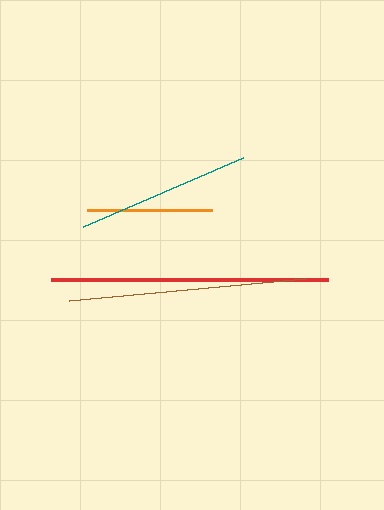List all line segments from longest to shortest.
From longest to shortest: red, brown, teal, orange.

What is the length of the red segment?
The red segment is approximately 278 pixels long.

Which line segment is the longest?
The red line is the longest at approximately 278 pixels.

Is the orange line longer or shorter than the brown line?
The brown line is longer than the orange line.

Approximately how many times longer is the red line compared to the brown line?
The red line is approximately 1.2 times the length of the brown line.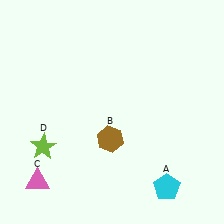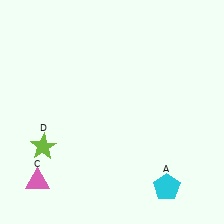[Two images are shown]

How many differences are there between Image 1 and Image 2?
There is 1 difference between the two images.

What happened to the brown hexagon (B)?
The brown hexagon (B) was removed in Image 2. It was in the bottom-left area of Image 1.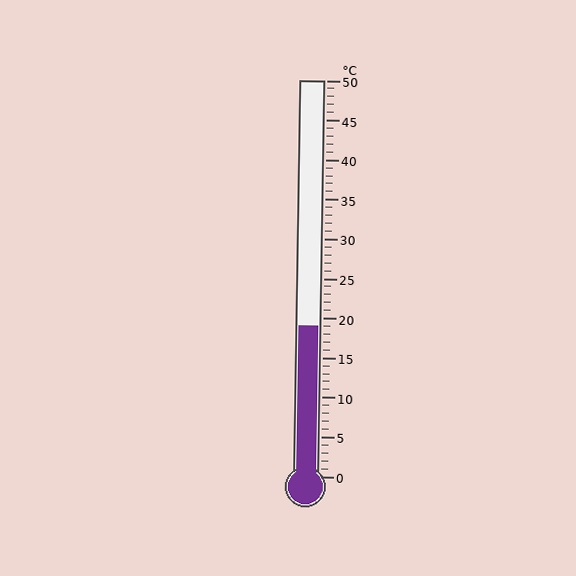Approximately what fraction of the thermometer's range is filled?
The thermometer is filled to approximately 40% of its range.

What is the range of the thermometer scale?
The thermometer scale ranges from 0°C to 50°C.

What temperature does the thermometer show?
The thermometer shows approximately 19°C.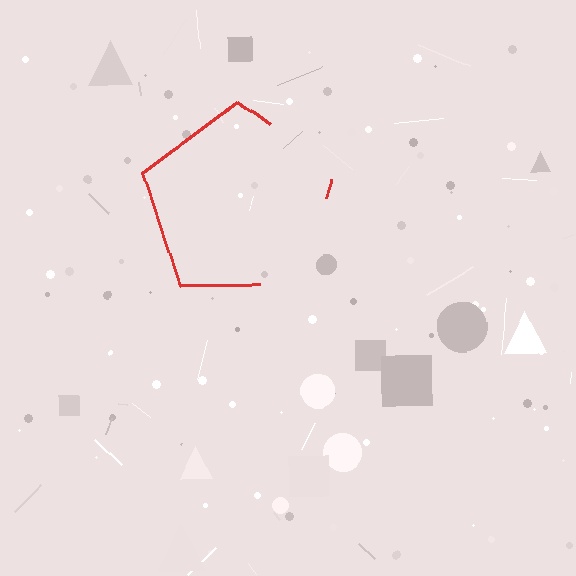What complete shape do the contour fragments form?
The contour fragments form a pentagon.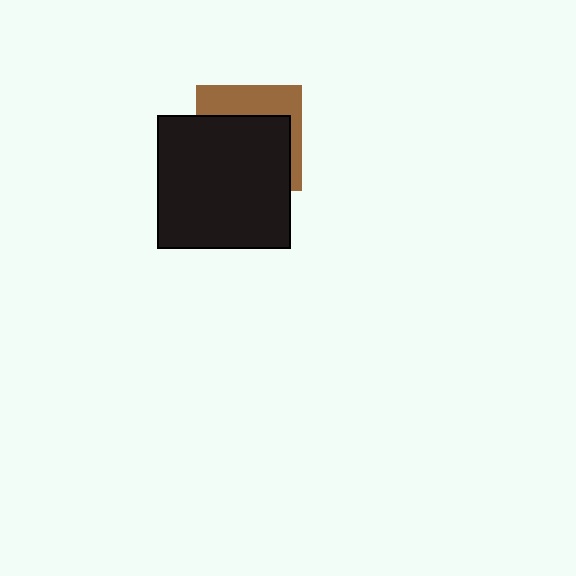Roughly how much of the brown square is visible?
A small part of it is visible (roughly 35%).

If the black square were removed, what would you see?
You would see the complete brown square.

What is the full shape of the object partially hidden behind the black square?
The partially hidden object is a brown square.